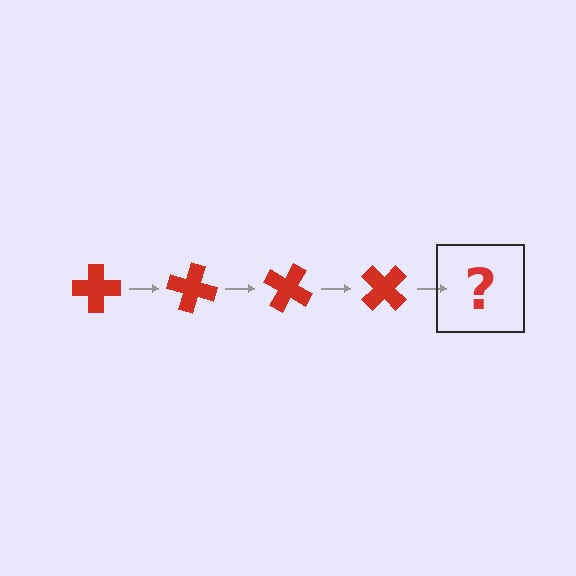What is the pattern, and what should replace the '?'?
The pattern is that the cross rotates 15 degrees each step. The '?' should be a red cross rotated 60 degrees.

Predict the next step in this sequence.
The next step is a red cross rotated 60 degrees.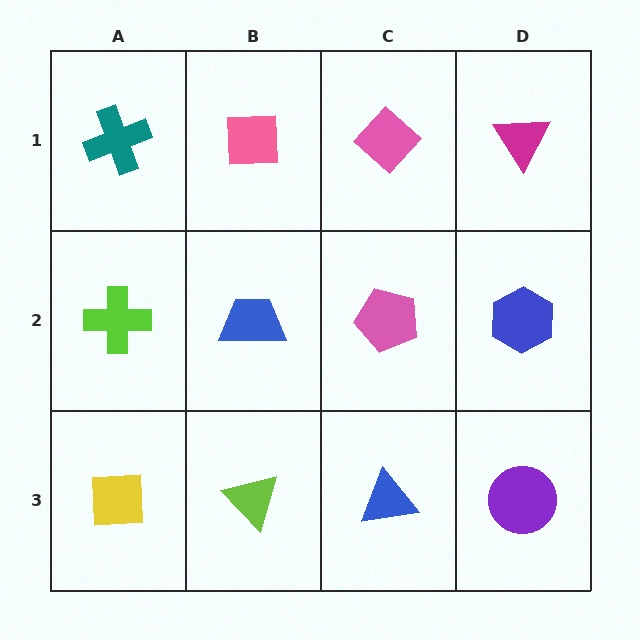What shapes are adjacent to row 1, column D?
A blue hexagon (row 2, column D), a pink diamond (row 1, column C).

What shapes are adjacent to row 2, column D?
A magenta triangle (row 1, column D), a purple circle (row 3, column D), a pink pentagon (row 2, column C).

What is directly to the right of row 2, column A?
A blue trapezoid.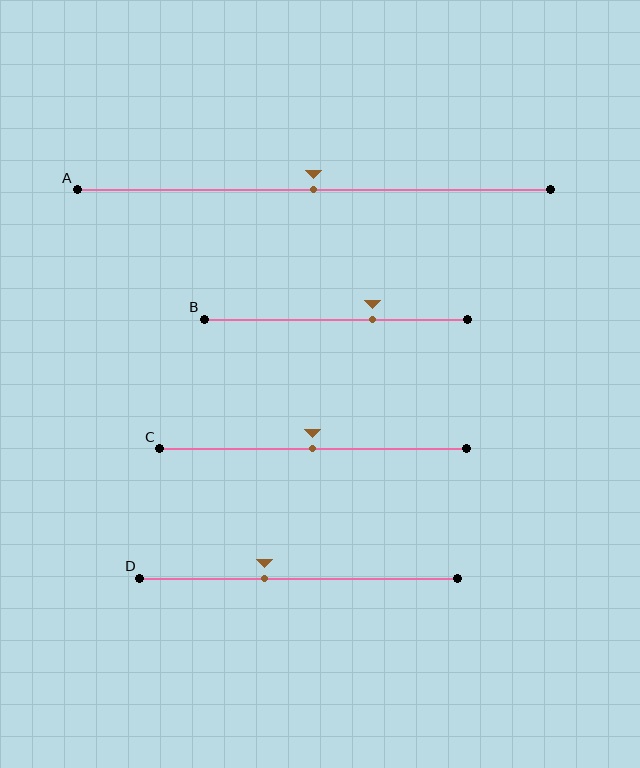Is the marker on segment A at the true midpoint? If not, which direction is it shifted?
Yes, the marker on segment A is at the true midpoint.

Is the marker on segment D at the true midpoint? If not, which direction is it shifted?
No, the marker on segment D is shifted to the left by about 11% of the segment length.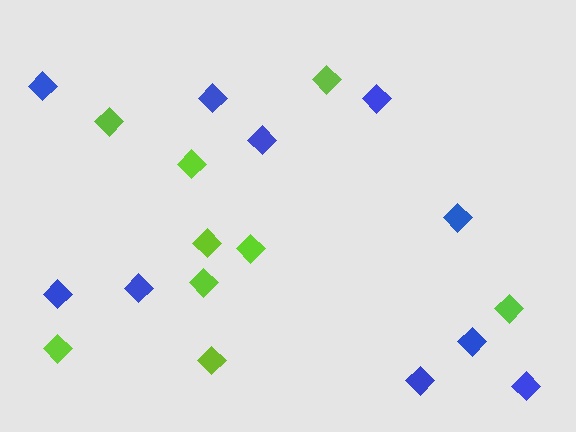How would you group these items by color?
There are 2 groups: one group of blue diamonds (10) and one group of lime diamonds (9).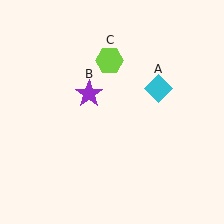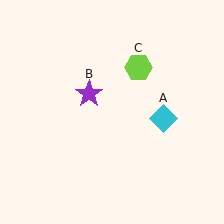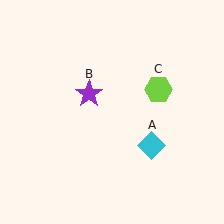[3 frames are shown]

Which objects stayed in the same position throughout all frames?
Purple star (object B) remained stationary.